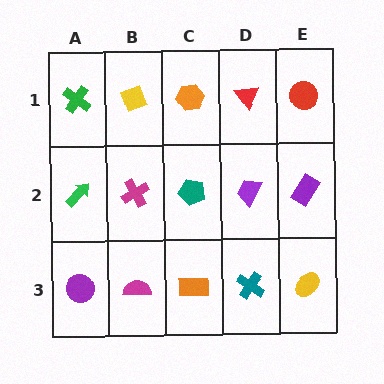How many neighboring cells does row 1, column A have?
2.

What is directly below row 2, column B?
A magenta semicircle.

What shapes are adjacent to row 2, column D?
A red triangle (row 1, column D), a teal cross (row 3, column D), a teal pentagon (row 2, column C), a purple rectangle (row 2, column E).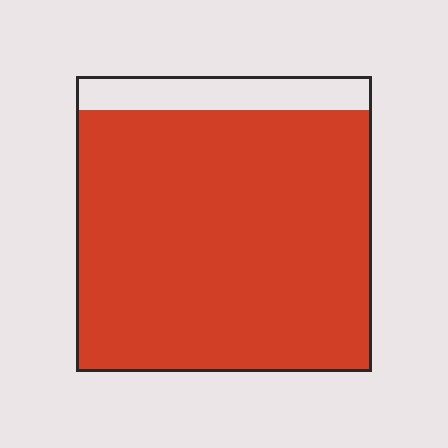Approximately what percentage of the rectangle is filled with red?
Approximately 90%.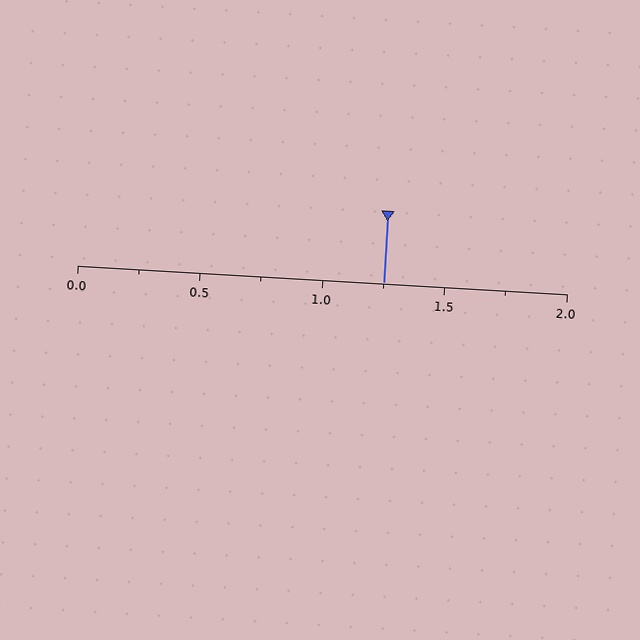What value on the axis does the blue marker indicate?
The marker indicates approximately 1.25.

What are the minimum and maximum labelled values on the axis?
The axis runs from 0.0 to 2.0.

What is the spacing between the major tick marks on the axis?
The major ticks are spaced 0.5 apart.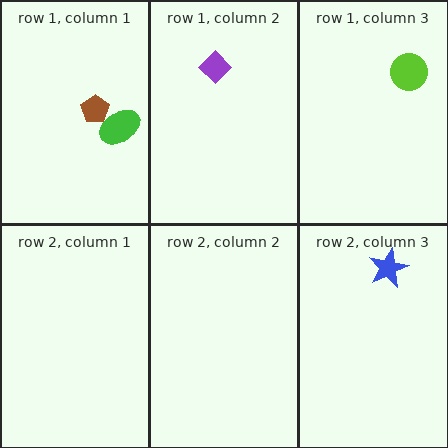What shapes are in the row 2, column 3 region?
The blue star.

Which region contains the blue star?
The row 2, column 3 region.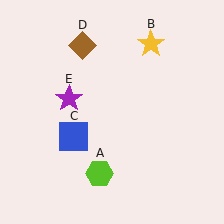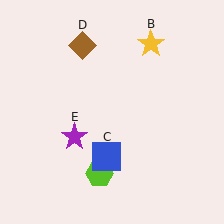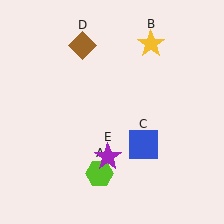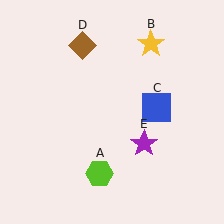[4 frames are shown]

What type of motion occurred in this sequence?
The blue square (object C), purple star (object E) rotated counterclockwise around the center of the scene.